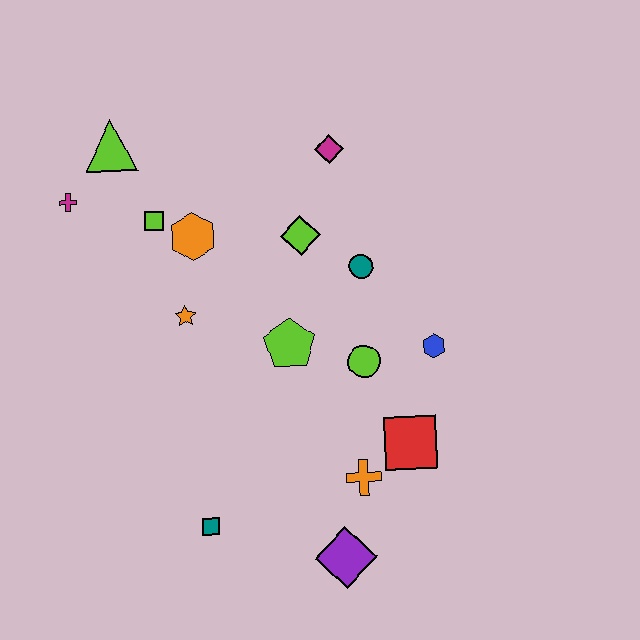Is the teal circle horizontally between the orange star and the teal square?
No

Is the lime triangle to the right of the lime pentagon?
No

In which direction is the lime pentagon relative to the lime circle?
The lime pentagon is to the left of the lime circle.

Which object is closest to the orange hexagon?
The lime square is closest to the orange hexagon.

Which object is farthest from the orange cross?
The lime triangle is farthest from the orange cross.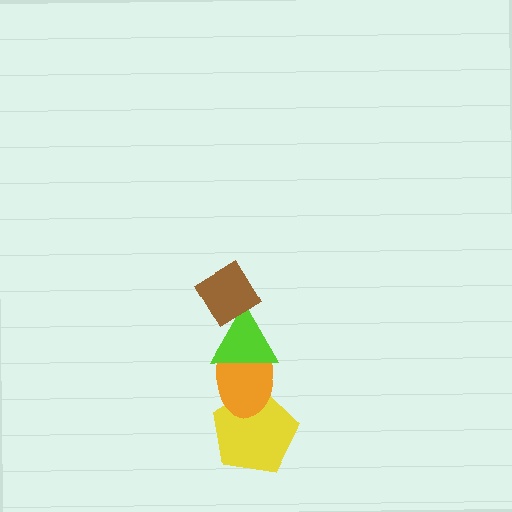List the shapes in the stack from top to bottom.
From top to bottom: the brown diamond, the lime triangle, the orange ellipse, the yellow pentagon.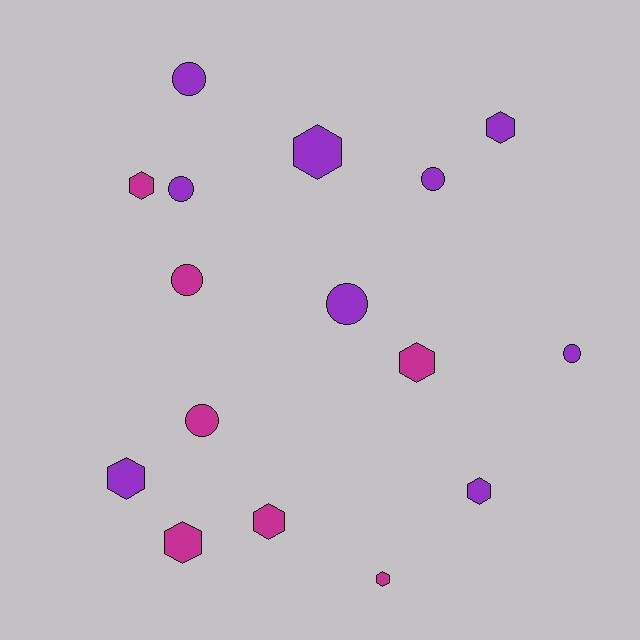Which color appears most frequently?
Purple, with 9 objects.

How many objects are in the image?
There are 16 objects.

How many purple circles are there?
There are 5 purple circles.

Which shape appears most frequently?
Hexagon, with 9 objects.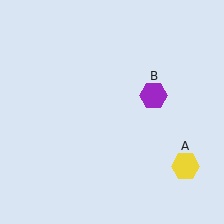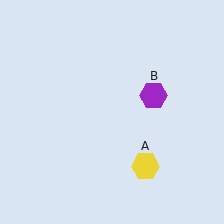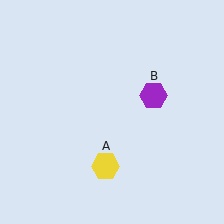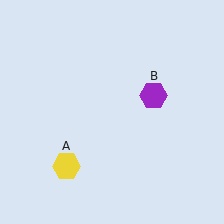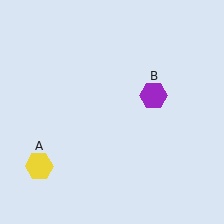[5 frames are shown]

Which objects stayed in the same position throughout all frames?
Purple hexagon (object B) remained stationary.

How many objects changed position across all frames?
1 object changed position: yellow hexagon (object A).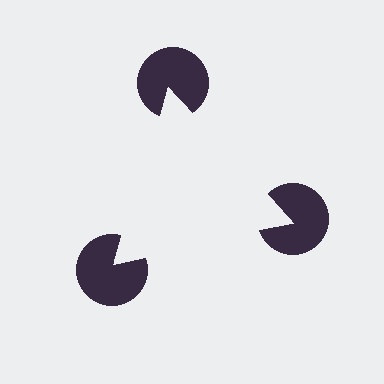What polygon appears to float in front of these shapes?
An illusory triangle — its edges are inferred from the aligned wedge cuts in the pac-man discs, not physically drawn.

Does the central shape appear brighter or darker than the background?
It typically appears slightly brighter than the background, even though no actual brightness change is drawn.